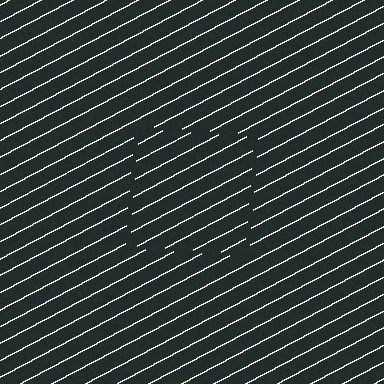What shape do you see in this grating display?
An illusory square. The interior of the shape contains the same grating, shifted by half a period — the contour is defined by the phase discontinuity where line-ends from the inner and outer gratings abut.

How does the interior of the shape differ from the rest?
The interior of the shape contains the same grating, shifted by half a period — the contour is defined by the phase discontinuity where line-ends from the inner and outer gratings abut.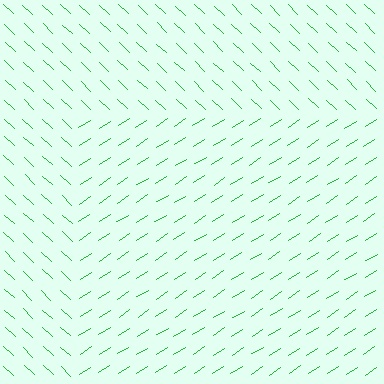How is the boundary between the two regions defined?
The boundary is defined purely by a change in line orientation (approximately 76 degrees difference). All lines are the same color and thickness.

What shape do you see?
I see a rectangle.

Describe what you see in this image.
The image is filled with small green line segments. A rectangle region in the image has lines oriented differently from the surrounding lines, creating a visible texture boundary.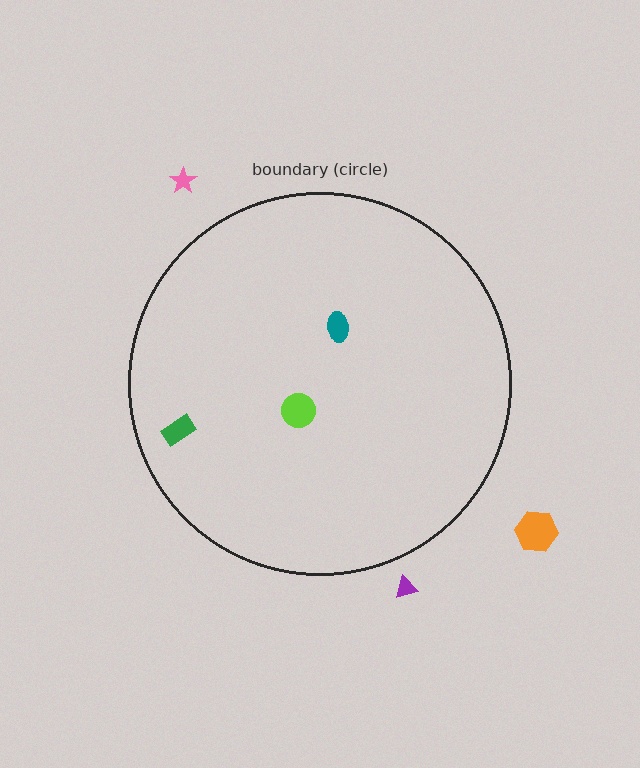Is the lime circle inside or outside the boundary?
Inside.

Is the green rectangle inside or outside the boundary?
Inside.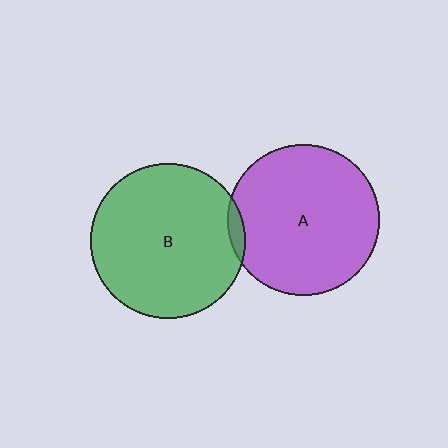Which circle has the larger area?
Circle B (green).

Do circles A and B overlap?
Yes.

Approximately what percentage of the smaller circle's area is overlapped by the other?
Approximately 5%.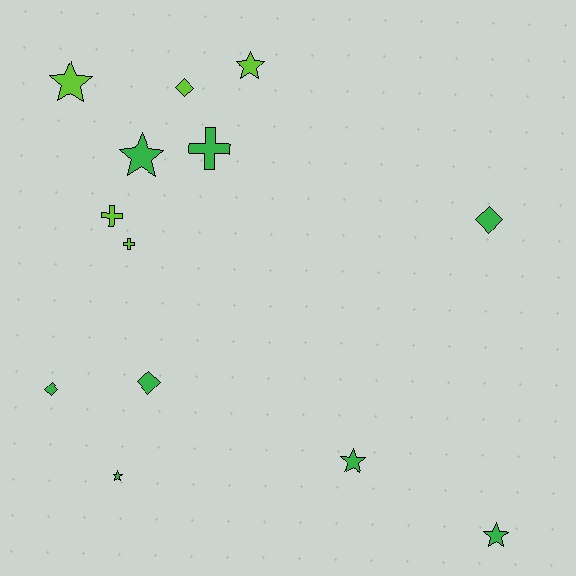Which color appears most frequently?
Green, with 8 objects.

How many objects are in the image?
There are 13 objects.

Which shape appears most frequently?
Star, with 6 objects.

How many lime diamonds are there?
There is 1 lime diamond.